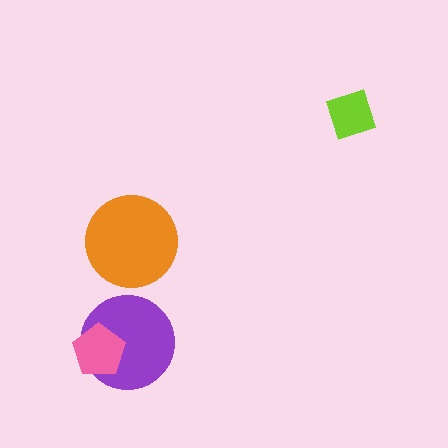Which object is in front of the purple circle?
The pink pentagon is in front of the purple circle.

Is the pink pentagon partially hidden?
No, no other shape covers it.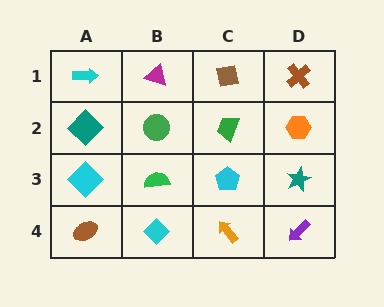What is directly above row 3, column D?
An orange hexagon.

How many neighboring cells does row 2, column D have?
3.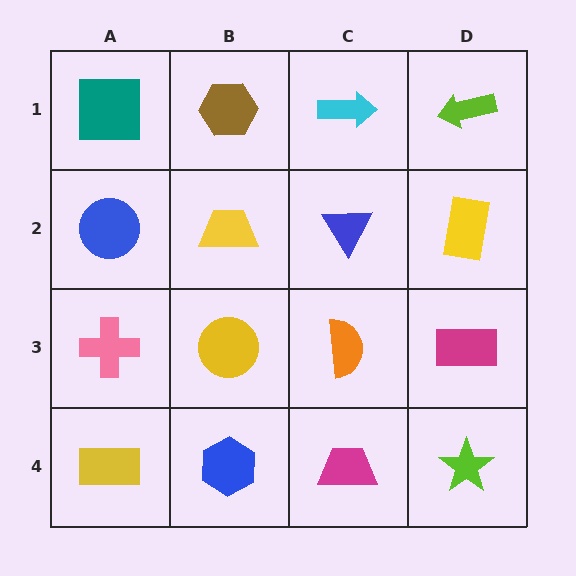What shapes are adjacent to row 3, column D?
A yellow rectangle (row 2, column D), a lime star (row 4, column D), an orange semicircle (row 3, column C).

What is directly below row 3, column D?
A lime star.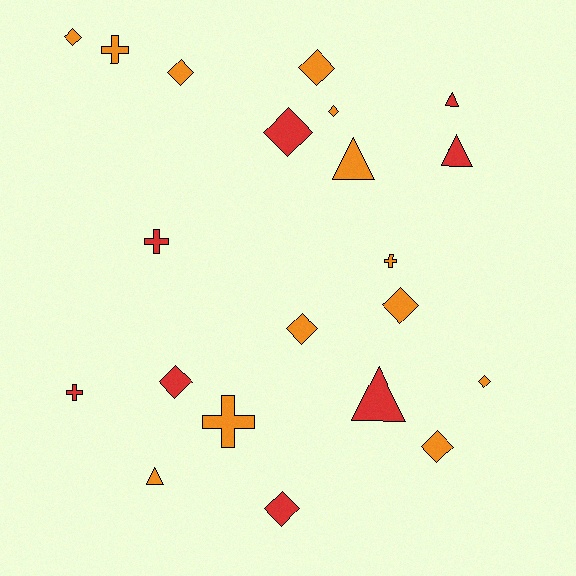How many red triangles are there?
There are 3 red triangles.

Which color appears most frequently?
Orange, with 13 objects.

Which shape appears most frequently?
Diamond, with 11 objects.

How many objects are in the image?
There are 21 objects.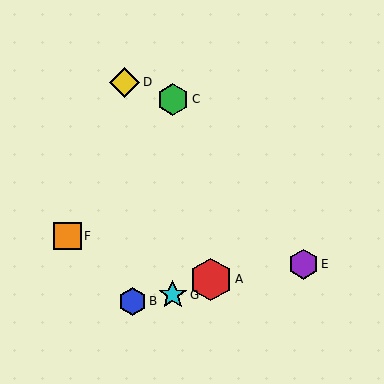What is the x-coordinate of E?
Object E is at x≈303.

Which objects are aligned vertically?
Objects C, G are aligned vertically.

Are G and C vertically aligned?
Yes, both are at x≈173.